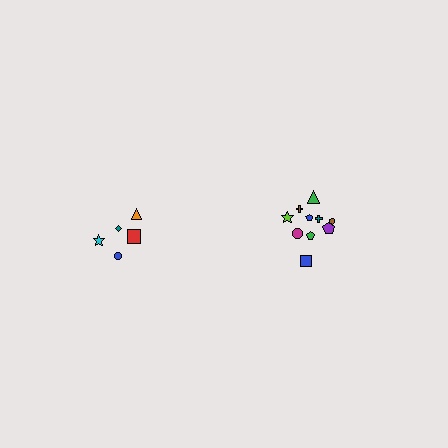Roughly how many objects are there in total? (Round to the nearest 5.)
Roughly 15 objects in total.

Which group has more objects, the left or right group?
The right group.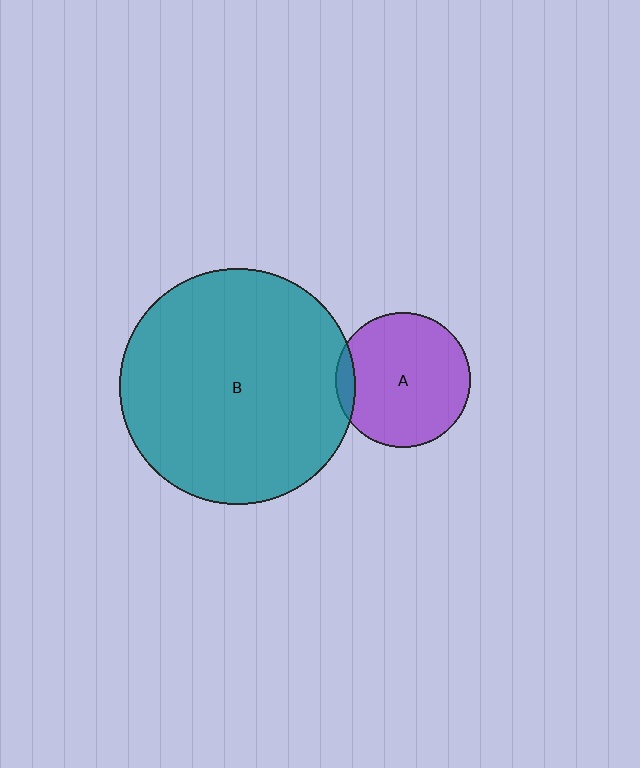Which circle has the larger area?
Circle B (teal).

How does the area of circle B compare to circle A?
Approximately 3.1 times.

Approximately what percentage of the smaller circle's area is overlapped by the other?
Approximately 5%.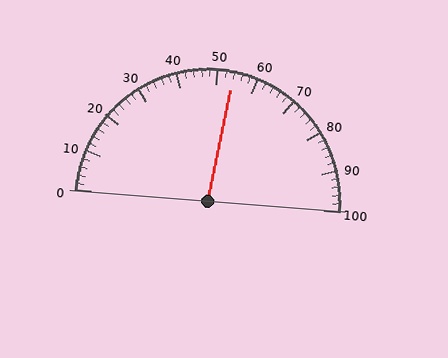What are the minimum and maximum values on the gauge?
The gauge ranges from 0 to 100.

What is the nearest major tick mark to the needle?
The nearest major tick mark is 50.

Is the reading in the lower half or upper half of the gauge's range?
The reading is in the upper half of the range (0 to 100).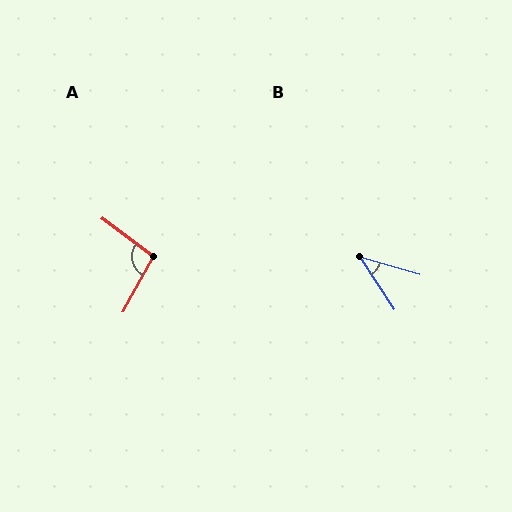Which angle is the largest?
A, at approximately 98 degrees.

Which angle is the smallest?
B, at approximately 41 degrees.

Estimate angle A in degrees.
Approximately 98 degrees.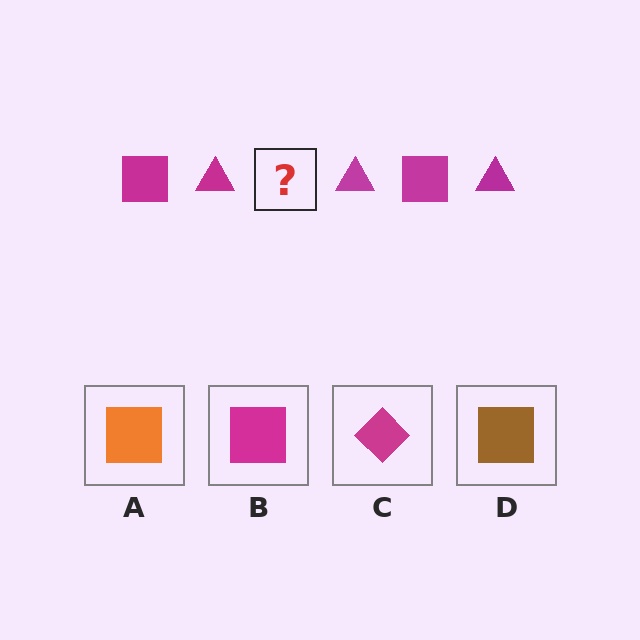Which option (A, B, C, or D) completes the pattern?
B.